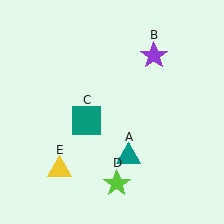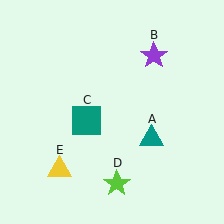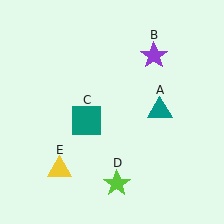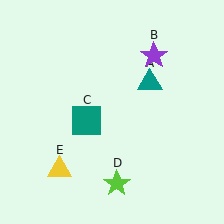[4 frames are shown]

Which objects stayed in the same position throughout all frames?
Purple star (object B) and teal square (object C) and lime star (object D) and yellow triangle (object E) remained stationary.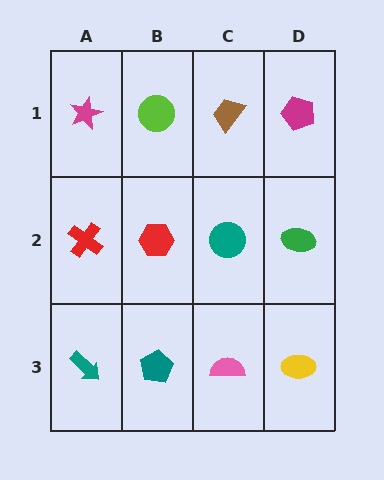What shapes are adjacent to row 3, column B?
A red hexagon (row 2, column B), a teal arrow (row 3, column A), a pink semicircle (row 3, column C).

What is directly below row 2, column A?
A teal arrow.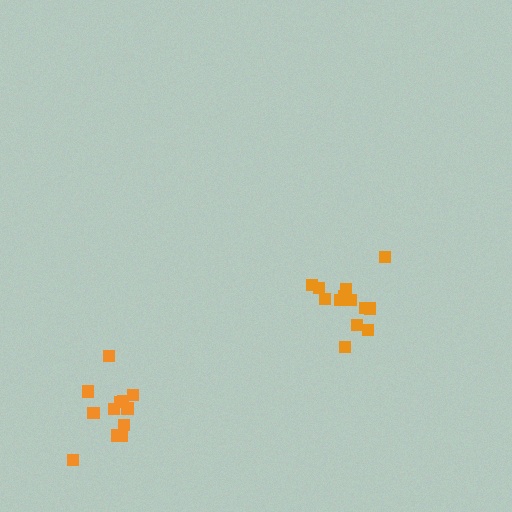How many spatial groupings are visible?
There are 2 spatial groupings.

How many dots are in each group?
Group 1: 13 dots, Group 2: 12 dots (25 total).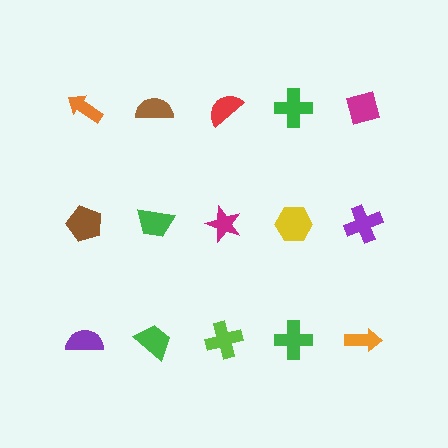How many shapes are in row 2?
5 shapes.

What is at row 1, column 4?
A green cross.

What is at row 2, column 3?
A magenta star.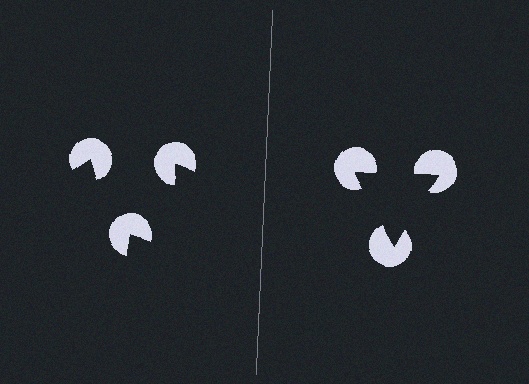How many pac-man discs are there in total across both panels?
6 — 3 on each side.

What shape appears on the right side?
An illusory triangle.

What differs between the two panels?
The pac-man discs are positioned identically on both sides; only the wedge orientations differ. On the right they align to a triangle; on the left they are misaligned.